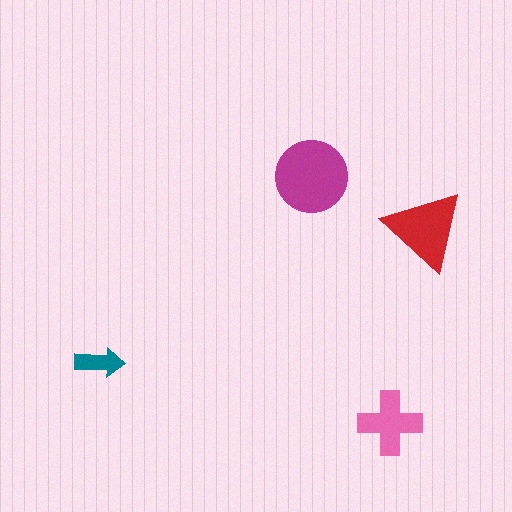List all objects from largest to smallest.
The magenta circle, the red triangle, the pink cross, the teal arrow.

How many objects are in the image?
There are 4 objects in the image.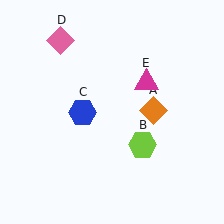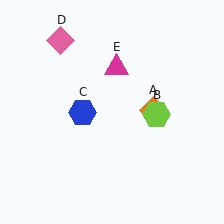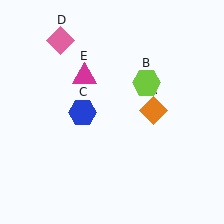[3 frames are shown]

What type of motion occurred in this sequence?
The lime hexagon (object B), magenta triangle (object E) rotated counterclockwise around the center of the scene.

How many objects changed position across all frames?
2 objects changed position: lime hexagon (object B), magenta triangle (object E).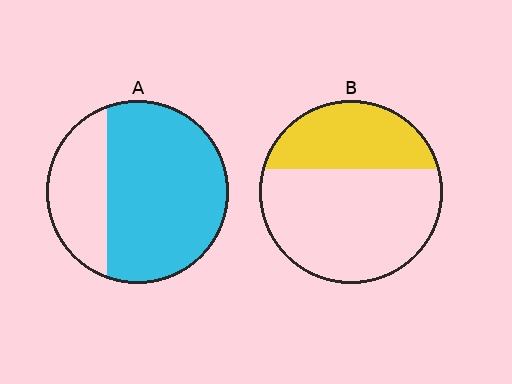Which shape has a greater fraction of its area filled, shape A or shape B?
Shape A.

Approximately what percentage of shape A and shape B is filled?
A is approximately 70% and B is approximately 35%.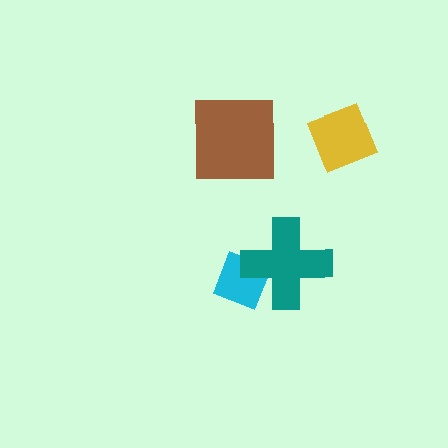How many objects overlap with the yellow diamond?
0 objects overlap with the yellow diamond.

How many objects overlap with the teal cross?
1 object overlaps with the teal cross.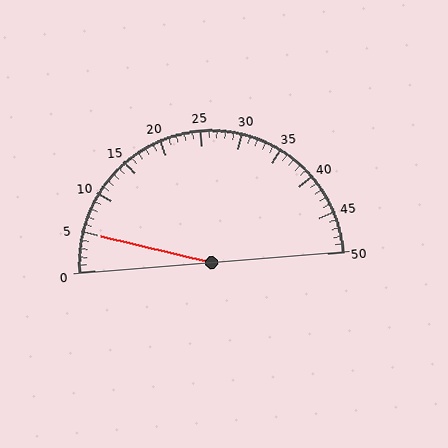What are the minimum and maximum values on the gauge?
The gauge ranges from 0 to 50.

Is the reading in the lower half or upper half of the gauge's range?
The reading is in the lower half of the range (0 to 50).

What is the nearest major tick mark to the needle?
The nearest major tick mark is 5.